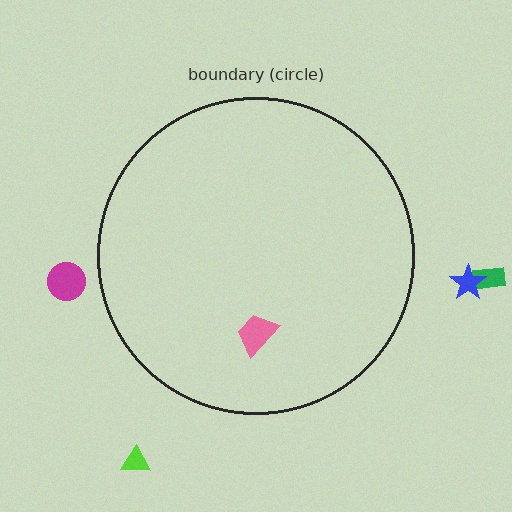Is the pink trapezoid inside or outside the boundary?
Inside.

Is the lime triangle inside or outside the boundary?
Outside.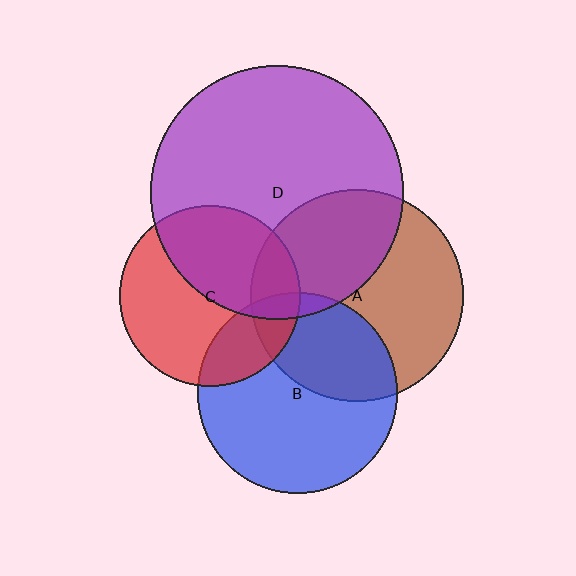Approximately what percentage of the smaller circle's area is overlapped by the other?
Approximately 45%.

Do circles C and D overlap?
Yes.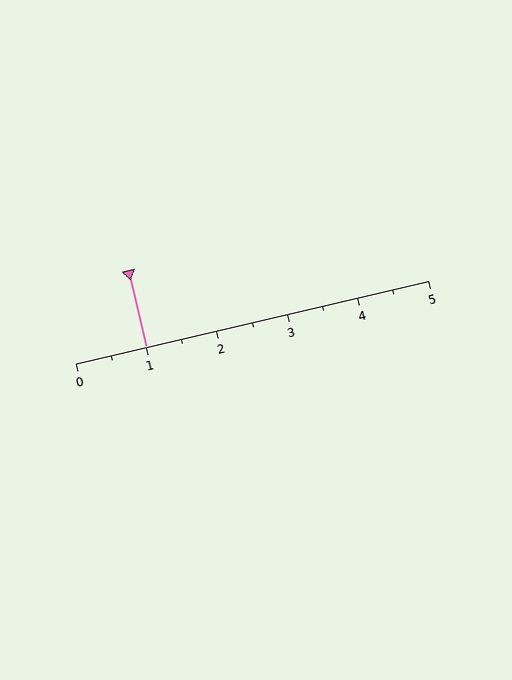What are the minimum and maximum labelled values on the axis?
The axis runs from 0 to 5.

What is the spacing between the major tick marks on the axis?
The major ticks are spaced 1 apart.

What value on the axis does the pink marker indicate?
The marker indicates approximately 1.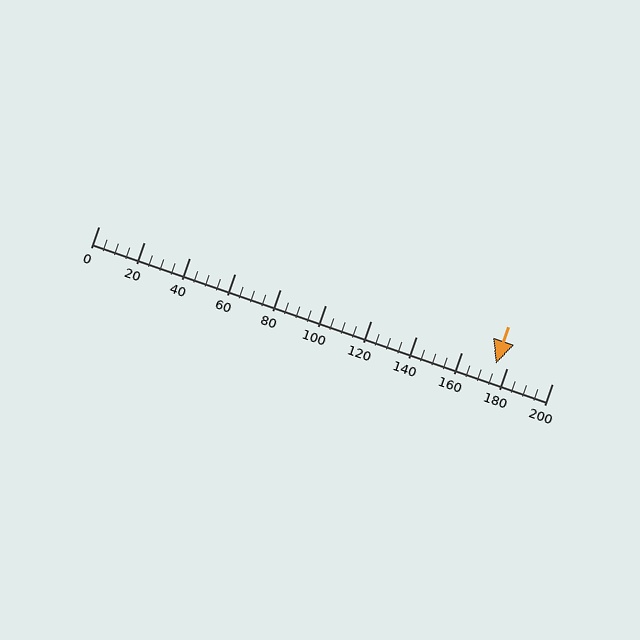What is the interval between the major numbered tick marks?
The major tick marks are spaced 20 units apart.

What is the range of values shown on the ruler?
The ruler shows values from 0 to 200.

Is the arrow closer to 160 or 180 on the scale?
The arrow is closer to 180.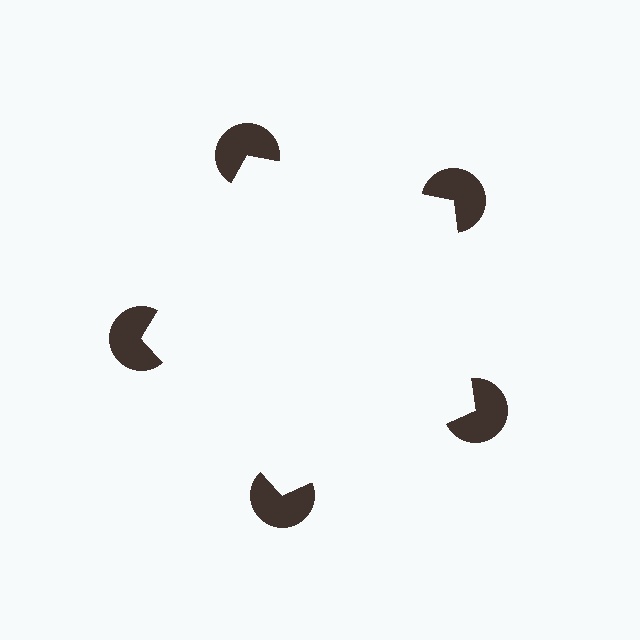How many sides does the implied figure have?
5 sides.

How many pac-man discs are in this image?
There are 5 — one at each vertex of the illusory pentagon.